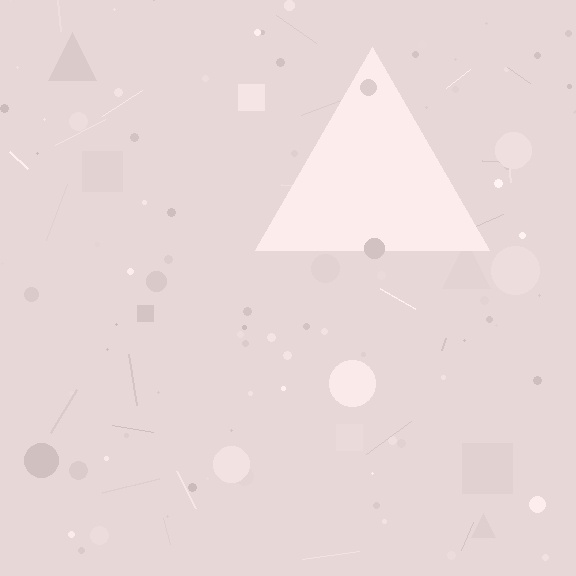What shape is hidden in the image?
A triangle is hidden in the image.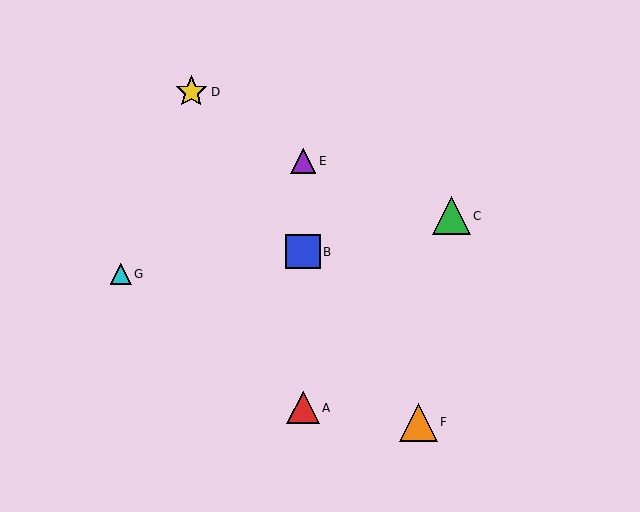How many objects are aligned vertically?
3 objects (A, B, E) are aligned vertically.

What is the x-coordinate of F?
Object F is at x≈419.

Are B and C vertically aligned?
No, B is at x≈303 and C is at x≈451.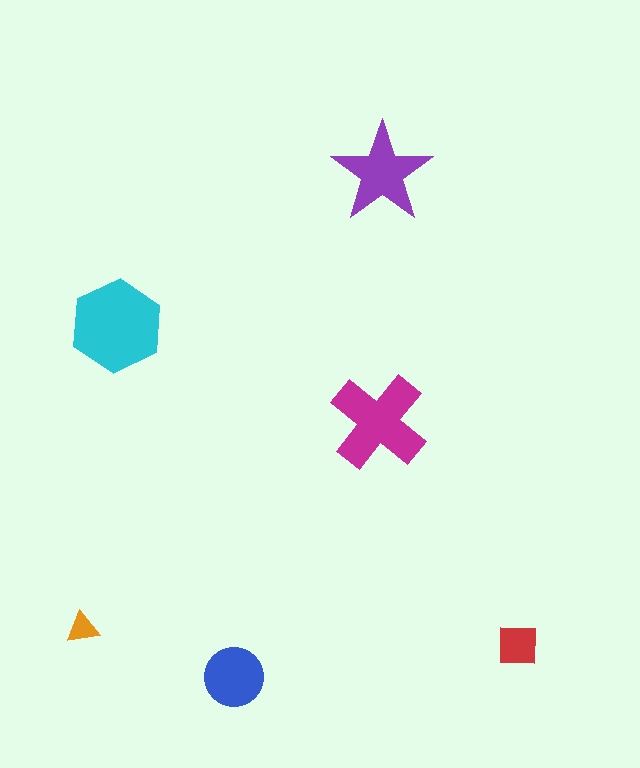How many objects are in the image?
There are 6 objects in the image.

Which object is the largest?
The cyan hexagon.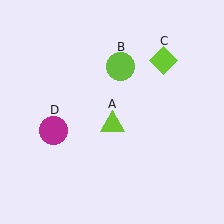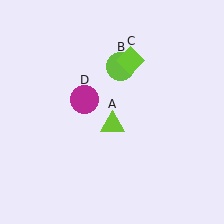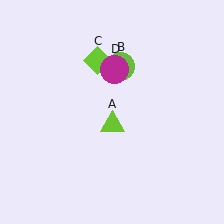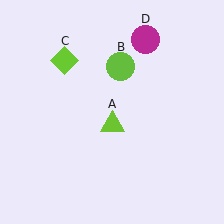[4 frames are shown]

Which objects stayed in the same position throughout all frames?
Lime triangle (object A) and lime circle (object B) remained stationary.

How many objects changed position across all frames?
2 objects changed position: lime diamond (object C), magenta circle (object D).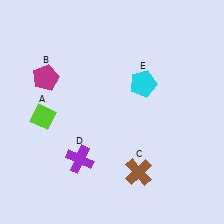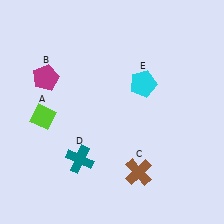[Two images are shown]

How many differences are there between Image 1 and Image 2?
There is 1 difference between the two images.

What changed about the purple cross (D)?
In Image 1, D is purple. In Image 2, it changed to teal.